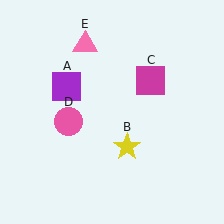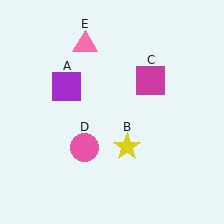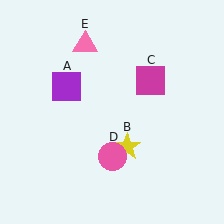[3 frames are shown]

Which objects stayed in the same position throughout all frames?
Purple square (object A) and yellow star (object B) and magenta square (object C) and pink triangle (object E) remained stationary.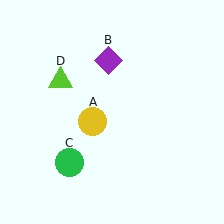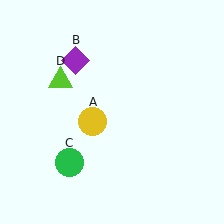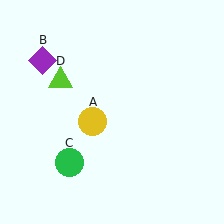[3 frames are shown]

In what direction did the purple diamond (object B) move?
The purple diamond (object B) moved left.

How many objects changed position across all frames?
1 object changed position: purple diamond (object B).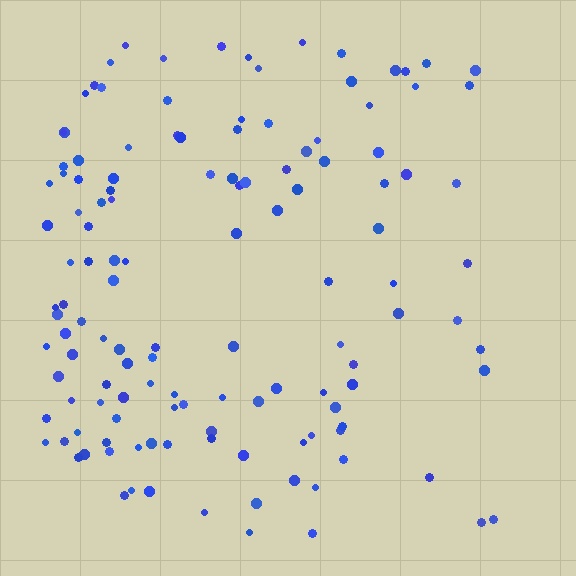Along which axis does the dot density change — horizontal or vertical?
Horizontal.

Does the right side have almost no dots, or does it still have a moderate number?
Still a moderate number, just noticeably fewer than the left.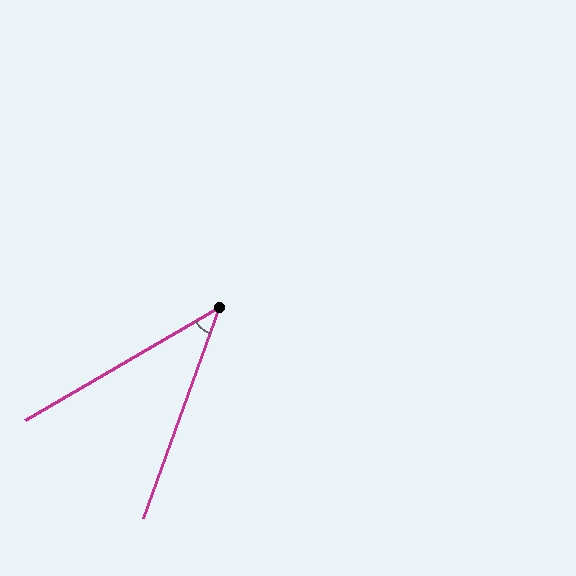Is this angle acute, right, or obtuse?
It is acute.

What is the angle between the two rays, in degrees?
Approximately 40 degrees.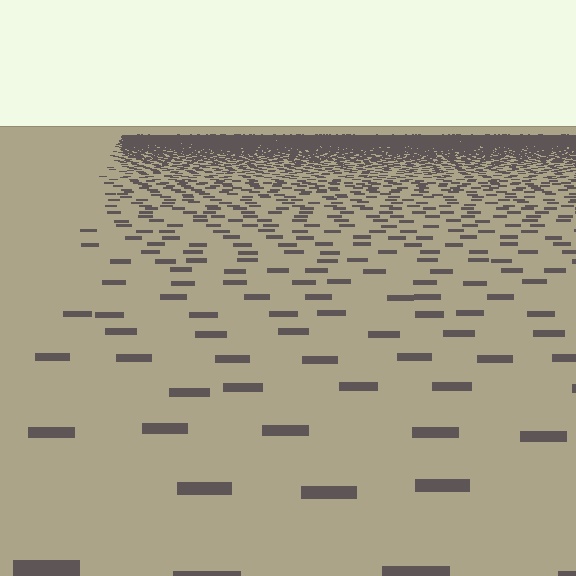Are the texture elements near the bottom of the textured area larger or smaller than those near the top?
Larger. Near the bottom, elements are closer to the viewer and appear at a bigger on-screen size.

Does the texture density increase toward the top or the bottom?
Density increases toward the top.